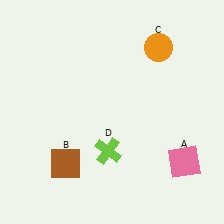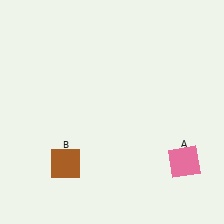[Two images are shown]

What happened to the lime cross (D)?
The lime cross (D) was removed in Image 2. It was in the bottom-left area of Image 1.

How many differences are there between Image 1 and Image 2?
There are 2 differences between the two images.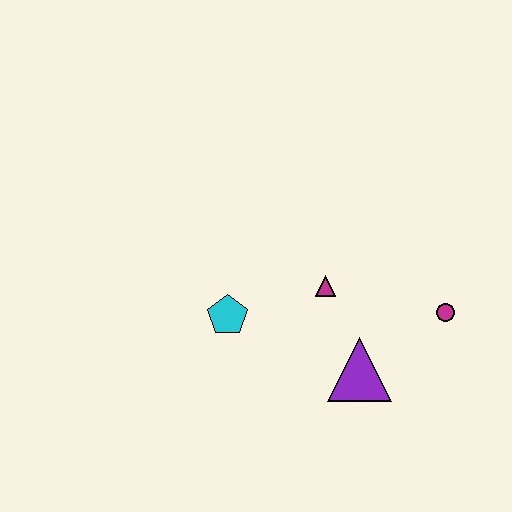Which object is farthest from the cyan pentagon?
The magenta circle is farthest from the cyan pentagon.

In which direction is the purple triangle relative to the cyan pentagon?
The purple triangle is to the right of the cyan pentagon.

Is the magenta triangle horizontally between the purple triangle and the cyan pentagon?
Yes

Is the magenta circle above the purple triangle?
Yes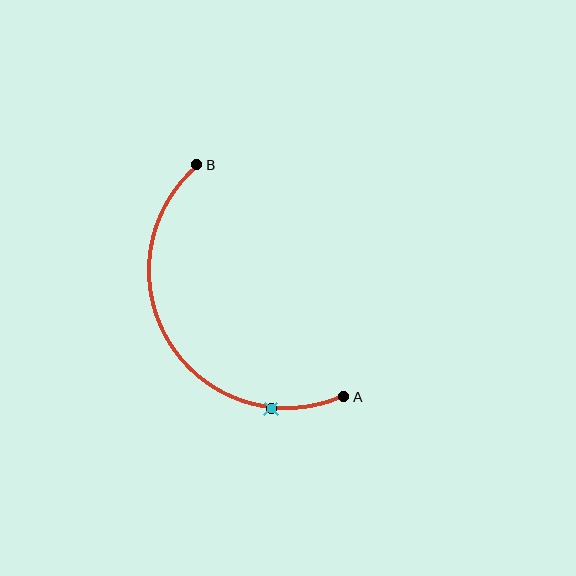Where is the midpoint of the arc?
The arc midpoint is the point on the curve farthest from the straight line joining A and B. It sits to the left of that line.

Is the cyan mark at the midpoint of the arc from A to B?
No. The cyan mark lies on the arc but is closer to endpoint A. The arc midpoint would be at the point on the curve equidistant along the arc from both A and B.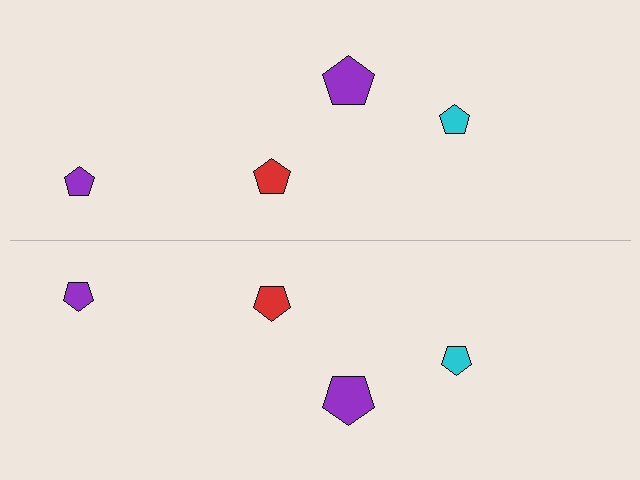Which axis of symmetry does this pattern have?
The pattern has a horizontal axis of symmetry running through the center of the image.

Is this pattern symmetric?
Yes, this pattern has bilateral (reflection) symmetry.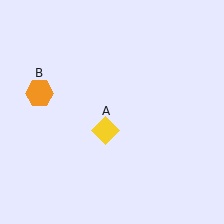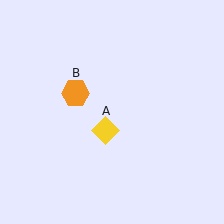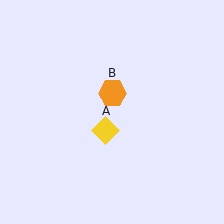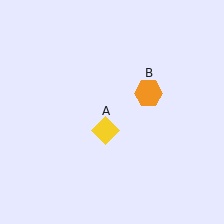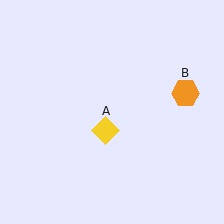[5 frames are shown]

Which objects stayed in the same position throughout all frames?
Yellow diamond (object A) remained stationary.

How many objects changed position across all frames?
1 object changed position: orange hexagon (object B).